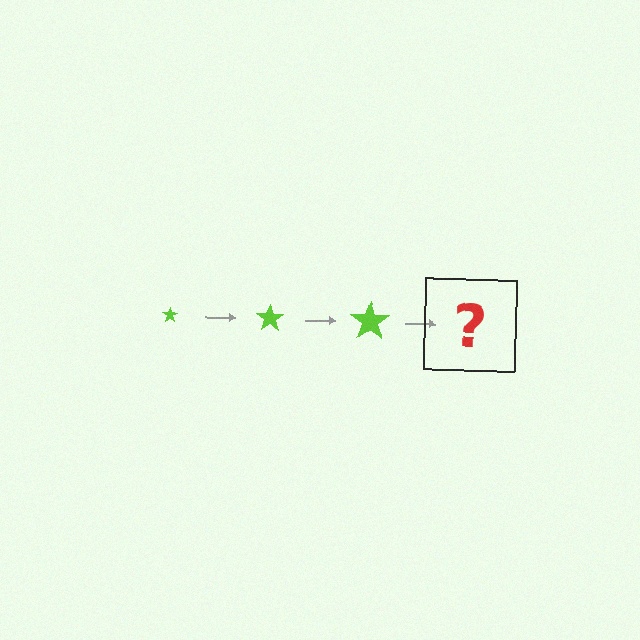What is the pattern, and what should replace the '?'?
The pattern is that the star gets progressively larger each step. The '?' should be a lime star, larger than the previous one.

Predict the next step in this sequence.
The next step is a lime star, larger than the previous one.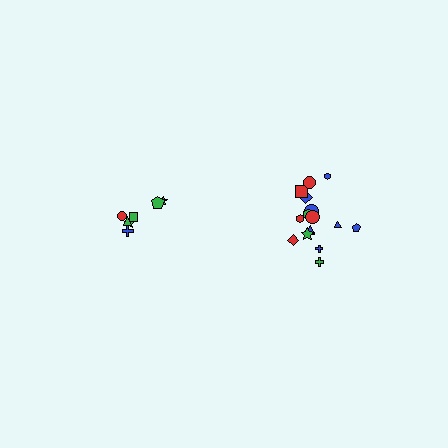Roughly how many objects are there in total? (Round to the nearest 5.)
Roughly 20 objects in total.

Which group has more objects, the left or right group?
The right group.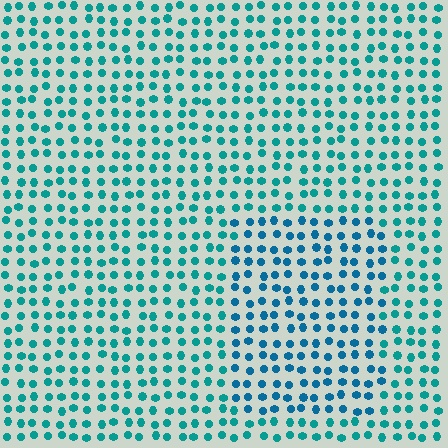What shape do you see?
I see a rectangle.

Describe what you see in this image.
The image is filled with small teal elements in a uniform arrangement. A rectangle-shaped region is visible where the elements are tinted to a slightly different hue, forming a subtle color boundary.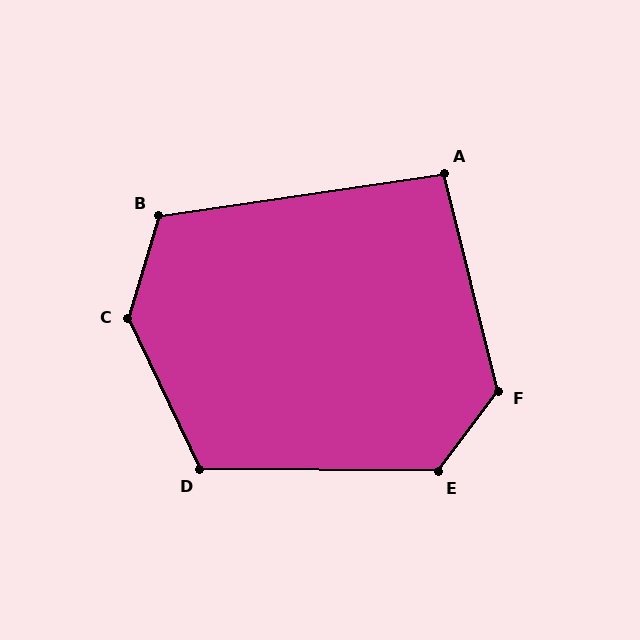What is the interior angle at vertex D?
Approximately 116 degrees (obtuse).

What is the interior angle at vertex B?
Approximately 115 degrees (obtuse).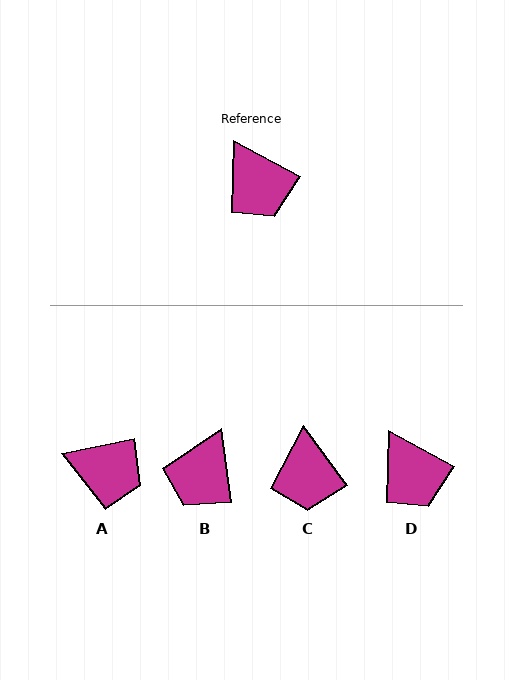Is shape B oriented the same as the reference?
No, it is off by about 54 degrees.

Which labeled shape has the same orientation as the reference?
D.